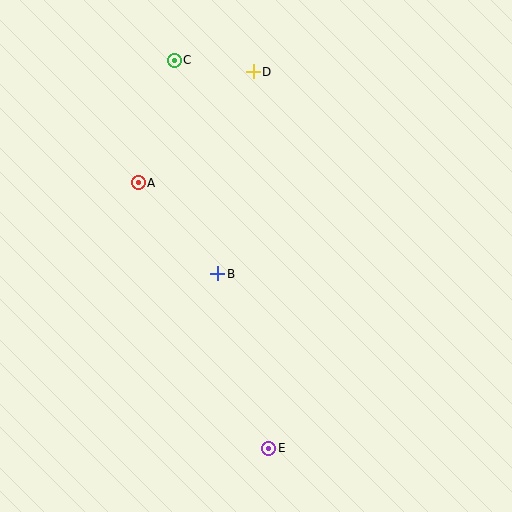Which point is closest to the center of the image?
Point B at (218, 274) is closest to the center.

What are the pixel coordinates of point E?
Point E is at (269, 448).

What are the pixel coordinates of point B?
Point B is at (218, 274).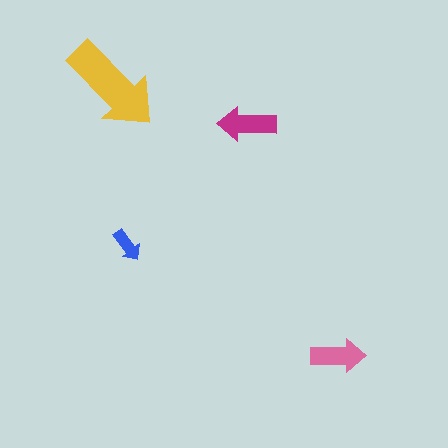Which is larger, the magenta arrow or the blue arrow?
The magenta one.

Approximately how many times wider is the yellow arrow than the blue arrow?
About 3 times wider.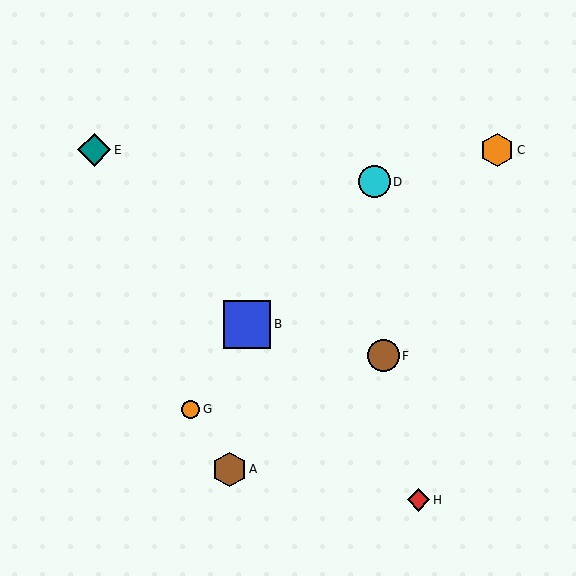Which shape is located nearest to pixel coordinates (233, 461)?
The brown hexagon (labeled A) at (229, 469) is nearest to that location.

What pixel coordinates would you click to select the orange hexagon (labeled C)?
Click at (497, 150) to select the orange hexagon C.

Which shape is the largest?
The blue square (labeled B) is the largest.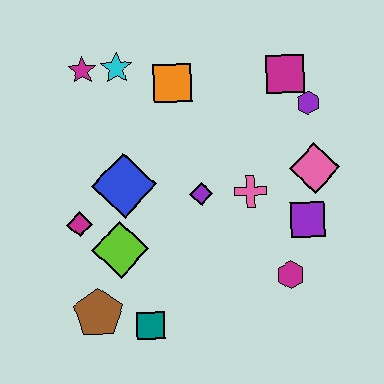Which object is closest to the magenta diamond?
The lime diamond is closest to the magenta diamond.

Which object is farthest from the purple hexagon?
The brown pentagon is farthest from the purple hexagon.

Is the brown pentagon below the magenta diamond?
Yes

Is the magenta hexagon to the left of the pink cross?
No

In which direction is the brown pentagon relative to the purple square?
The brown pentagon is to the left of the purple square.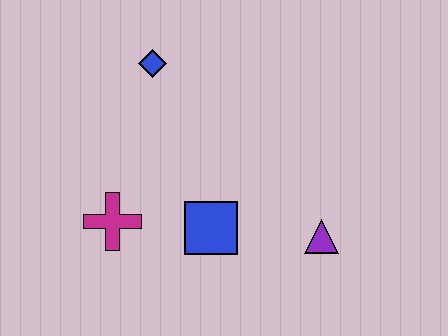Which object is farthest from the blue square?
The blue diamond is farthest from the blue square.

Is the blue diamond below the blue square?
No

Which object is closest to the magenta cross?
The blue square is closest to the magenta cross.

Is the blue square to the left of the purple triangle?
Yes